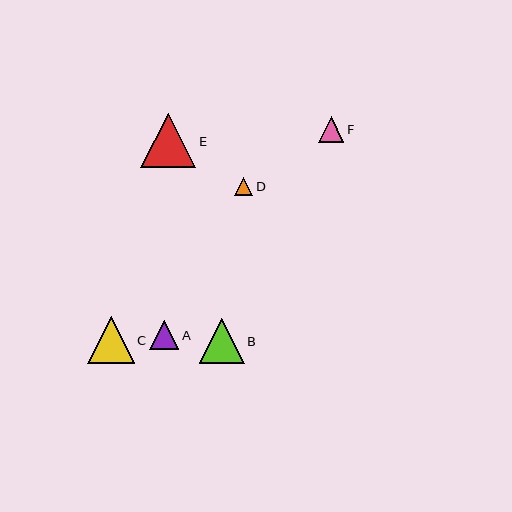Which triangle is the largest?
Triangle E is the largest with a size of approximately 55 pixels.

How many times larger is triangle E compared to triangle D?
Triangle E is approximately 3.0 times the size of triangle D.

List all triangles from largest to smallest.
From largest to smallest: E, C, B, A, F, D.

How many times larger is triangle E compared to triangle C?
Triangle E is approximately 1.2 times the size of triangle C.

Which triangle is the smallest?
Triangle D is the smallest with a size of approximately 18 pixels.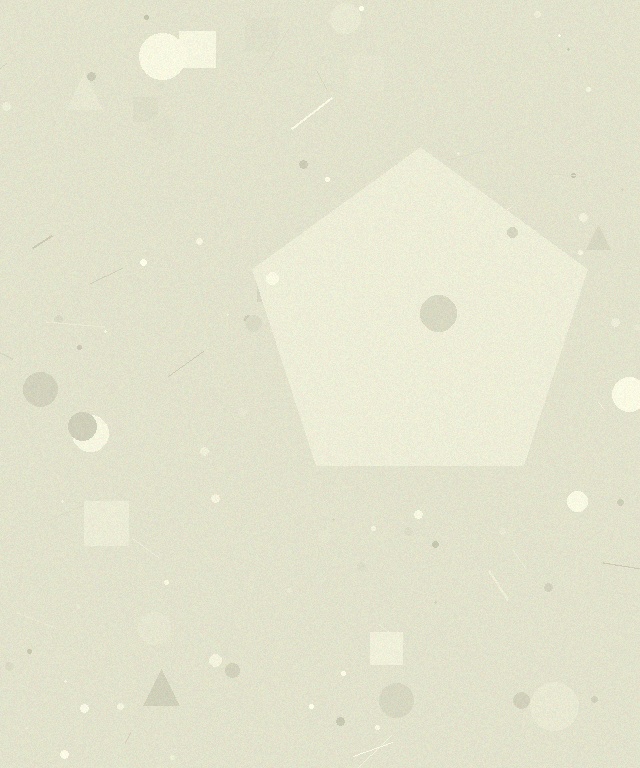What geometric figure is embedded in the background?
A pentagon is embedded in the background.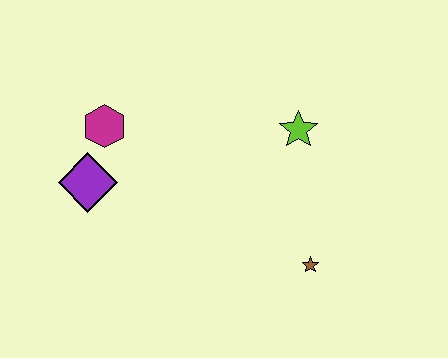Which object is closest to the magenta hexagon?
The purple diamond is closest to the magenta hexagon.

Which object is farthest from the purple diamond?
The brown star is farthest from the purple diamond.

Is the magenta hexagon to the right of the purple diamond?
Yes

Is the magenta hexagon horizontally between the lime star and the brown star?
No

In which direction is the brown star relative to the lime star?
The brown star is below the lime star.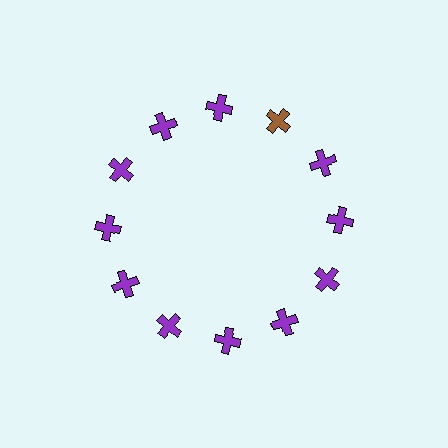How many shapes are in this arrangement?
There are 12 shapes arranged in a ring pattern.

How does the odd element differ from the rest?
It has a different color: brown instead of purple.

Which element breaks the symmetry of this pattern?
The brown cross at roughly the 1 o'clock position breaks the symmetry. All other shapes are purple crosses.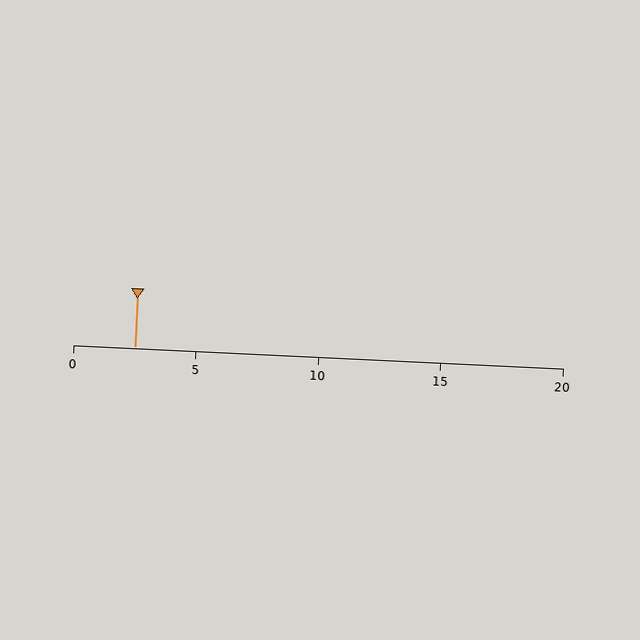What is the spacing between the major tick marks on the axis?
The major ticks are spaced 5 apart.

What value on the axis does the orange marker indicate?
The marker indicates approximately 2.5.